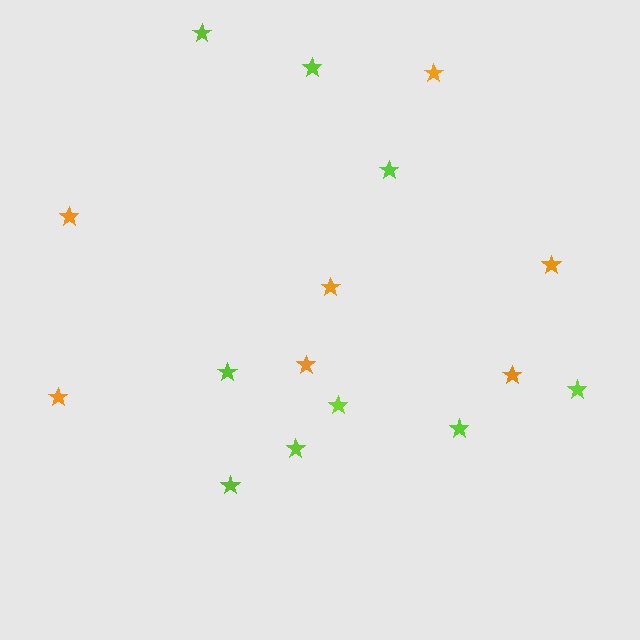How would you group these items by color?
There are 2 groups: one group of lime stars (9) and one group of orange stars (7).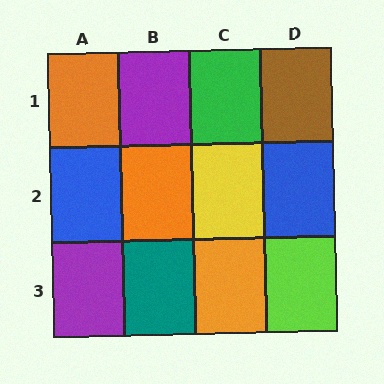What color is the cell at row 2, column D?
Blue.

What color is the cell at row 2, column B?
Orange.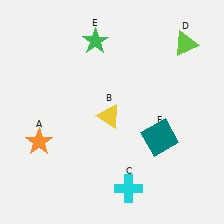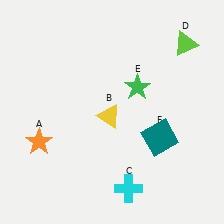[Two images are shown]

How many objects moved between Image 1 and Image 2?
1 object moved between the two images.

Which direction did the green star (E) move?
The green star (E) moved down.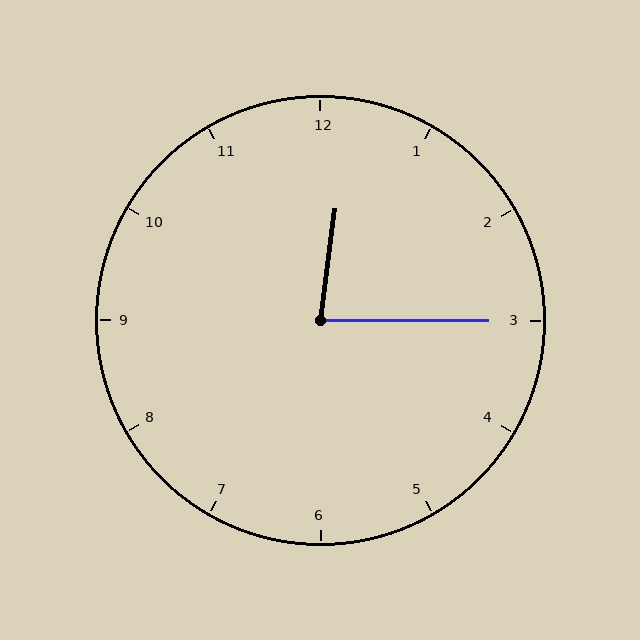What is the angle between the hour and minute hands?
Approximately 82 degrees.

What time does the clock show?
12:15.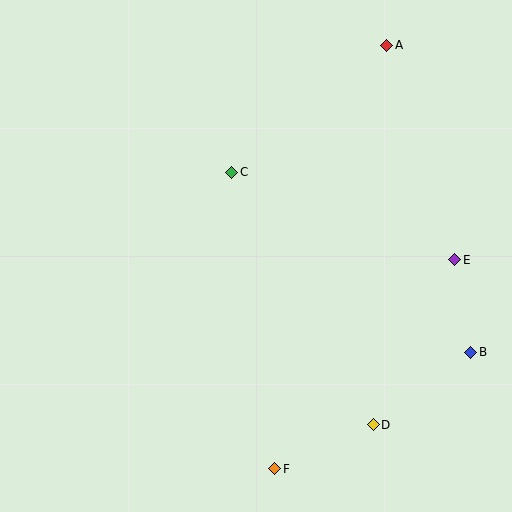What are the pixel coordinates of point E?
Point E is at (455, 260).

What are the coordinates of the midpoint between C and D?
The midpoint between C and D is at (302, 299).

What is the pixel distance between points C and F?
The distance between C and F is 300 pixels.